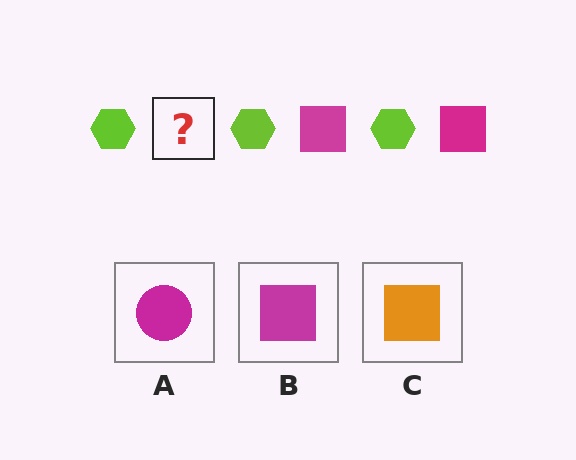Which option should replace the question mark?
Option B.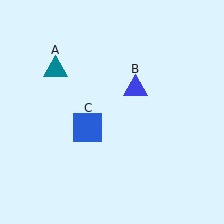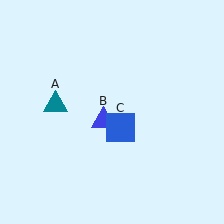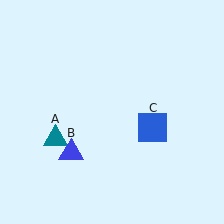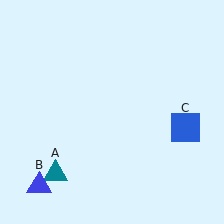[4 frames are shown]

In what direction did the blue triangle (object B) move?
The blue triangle (object B) moved down and to the left.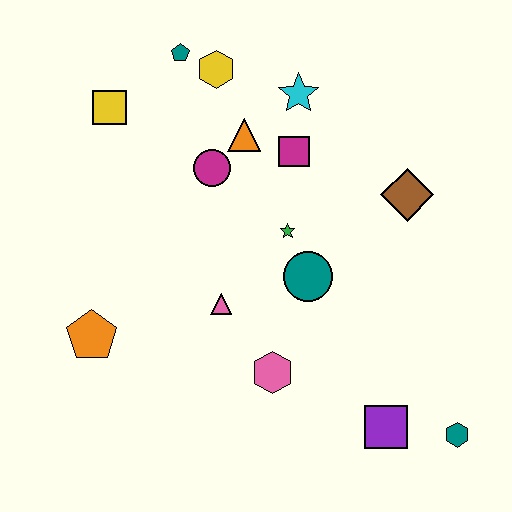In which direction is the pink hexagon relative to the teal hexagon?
The pink hexagon is to the left of the teal hexagon.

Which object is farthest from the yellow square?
The teal hexagon is farthest from the yellow square.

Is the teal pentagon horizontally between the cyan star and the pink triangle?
No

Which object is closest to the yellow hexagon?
The teal pentagon is closest to the yellow hexagon.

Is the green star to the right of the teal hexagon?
No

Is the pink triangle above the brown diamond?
No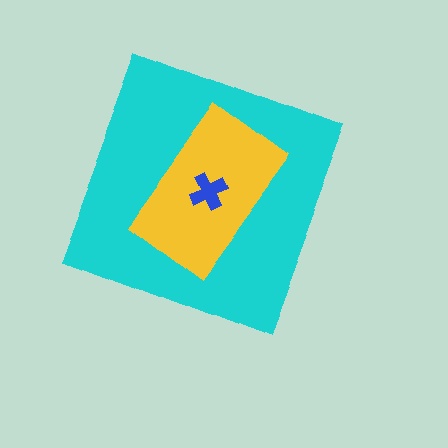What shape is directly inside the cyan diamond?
The yellow rectangle.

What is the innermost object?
The blue cross.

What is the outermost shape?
The cyan diamond.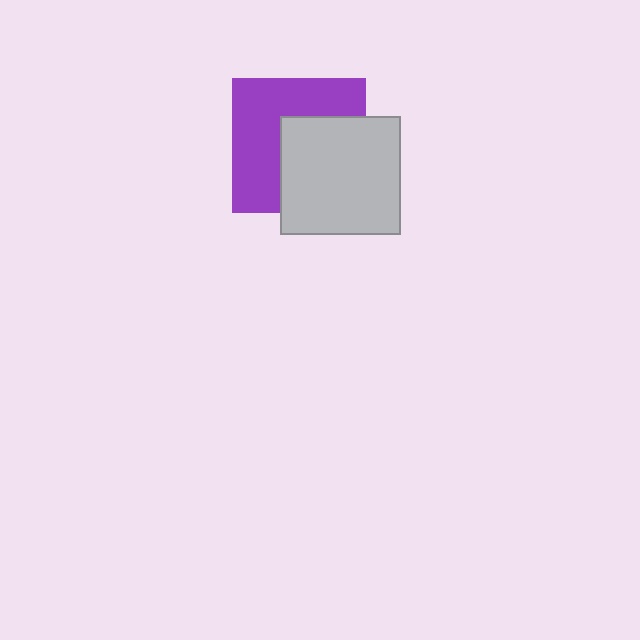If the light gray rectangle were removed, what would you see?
You would see the complete purple square.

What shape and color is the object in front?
The object in front is a light gray rectangle.